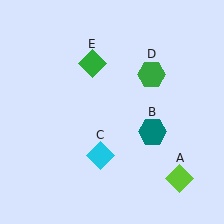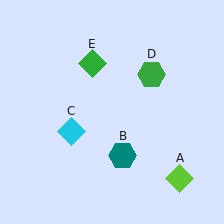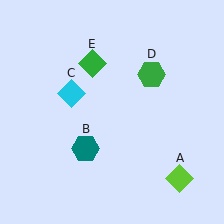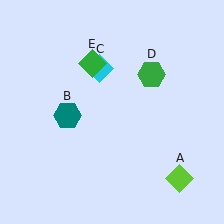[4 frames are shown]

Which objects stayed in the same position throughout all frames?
Lime diamond (object A) and green hexagon (object D) and green diamond (object E) remained stationary.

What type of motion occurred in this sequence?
The teal hexagon (object B), cyan diamond (object C) rotated clockwise around the center of the scene.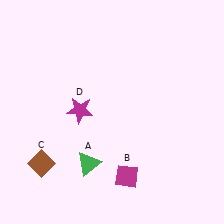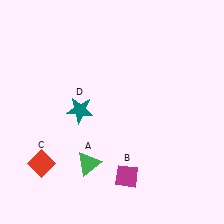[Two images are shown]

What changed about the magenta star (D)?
In Image 1, D is magenta. In Image 2, it changed to teal.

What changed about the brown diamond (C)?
In Image 1, C is brown. In Image 2, it changed to red.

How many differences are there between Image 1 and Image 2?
There are 2 differences between the two images.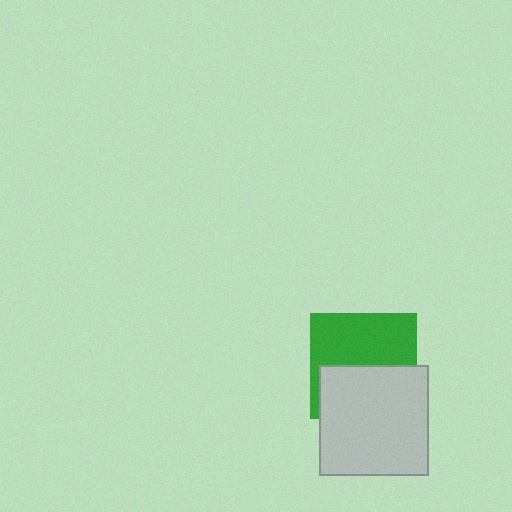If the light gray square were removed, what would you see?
You would see the complete green square.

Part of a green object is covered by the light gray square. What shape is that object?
It is a square.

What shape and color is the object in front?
The object in front is a light gray square.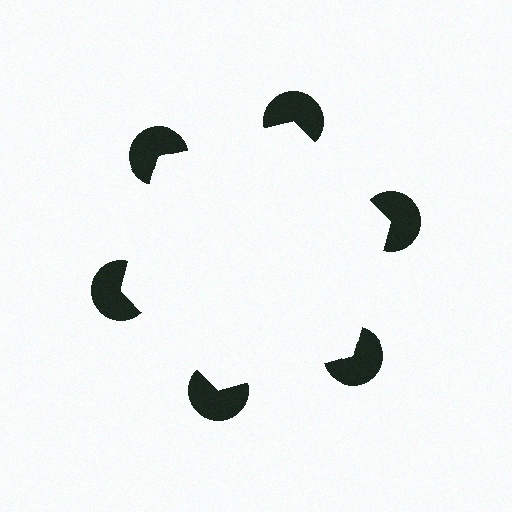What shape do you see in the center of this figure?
An illusory hexagon — its edges are inferred from the aligned wedge cuts in the pac-man discs, not physically drawn.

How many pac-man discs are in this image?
There are 6 — one at each vertex of the illusory hexagon.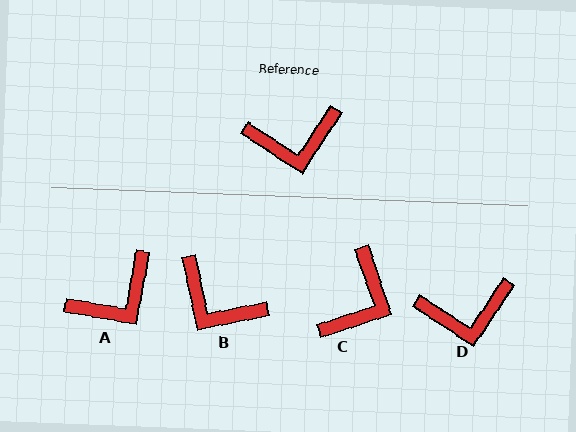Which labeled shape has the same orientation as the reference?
D.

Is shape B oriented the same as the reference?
No, it is off by about 45 degrees.